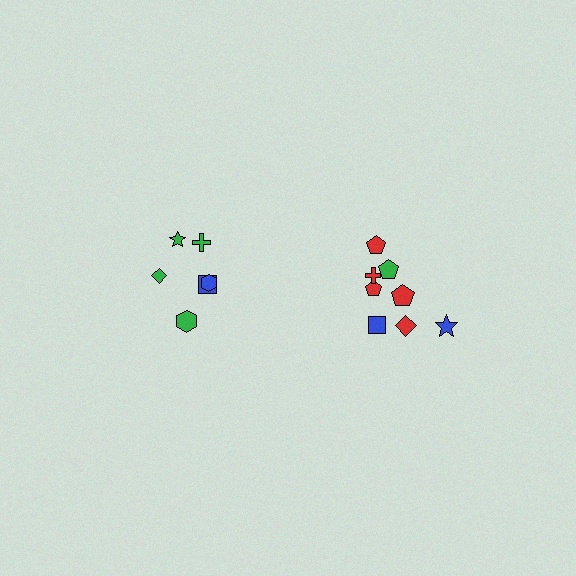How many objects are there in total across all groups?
There are 14 objects.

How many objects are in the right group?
There are 8 objects.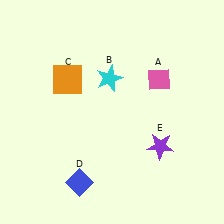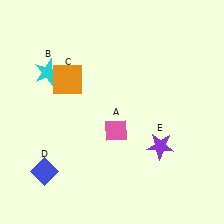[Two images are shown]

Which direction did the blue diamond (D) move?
The blue diamond (D) moved left.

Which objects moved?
The objects that moved are: the pink diamond (A), the cyan star (B), the blue diamond (D).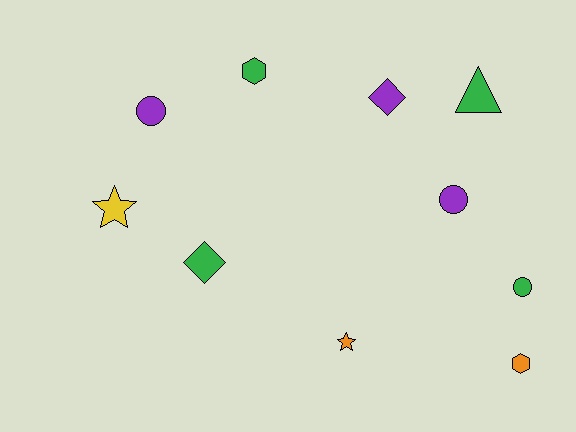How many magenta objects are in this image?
There are no magenta objects.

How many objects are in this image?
There are 10 objects.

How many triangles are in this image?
There is 1 triangle.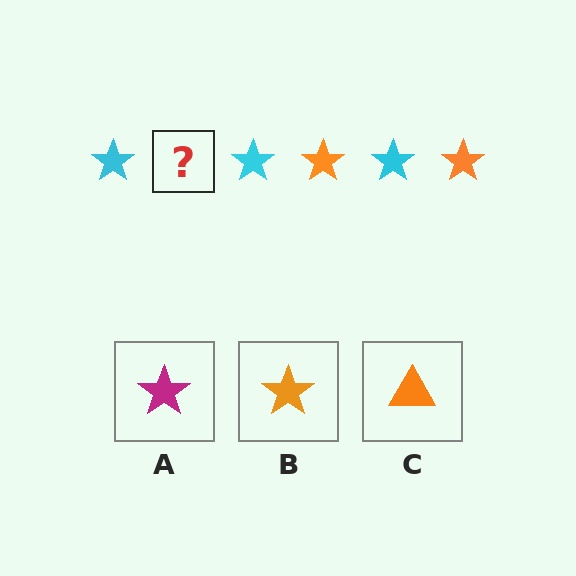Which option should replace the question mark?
Option B.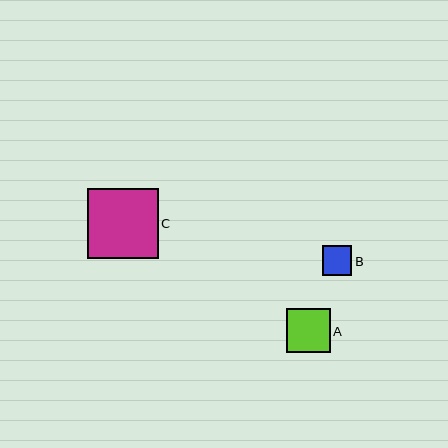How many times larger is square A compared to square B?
Square A is approximately 1.5 times the size of square B.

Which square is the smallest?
Square B is the smallest with a size of approximately 29 pixels.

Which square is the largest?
Square C is the largest with a size of approximately 71 pixels.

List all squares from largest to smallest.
From largest to smallest: C, A, B.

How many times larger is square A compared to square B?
Square A is approximately 1.5 times the size of square B.